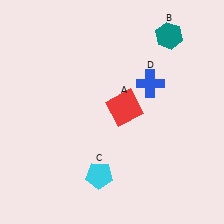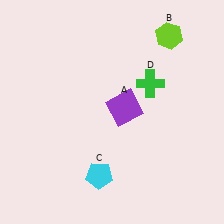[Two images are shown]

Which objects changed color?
A changed from red to purple. B changed from teal to lime. D changed from blue to green.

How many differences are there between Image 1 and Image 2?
There are 3 differences between the two images.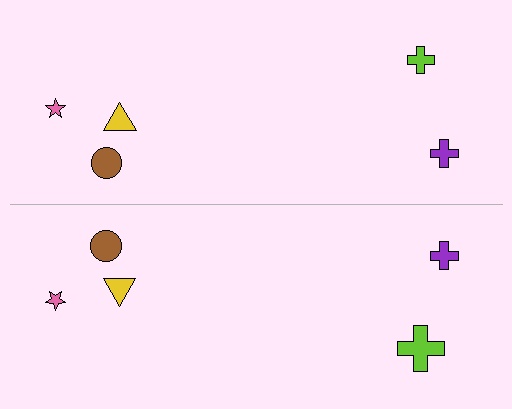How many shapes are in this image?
There are 10 shapes in this image.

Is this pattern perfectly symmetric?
No, the pattern is not perfectly symmetric. The lime cross on the bottom side has a different size than its mirror counterpart.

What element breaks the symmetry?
The lime cross on the bottom side has a different size than its mirror counterpart.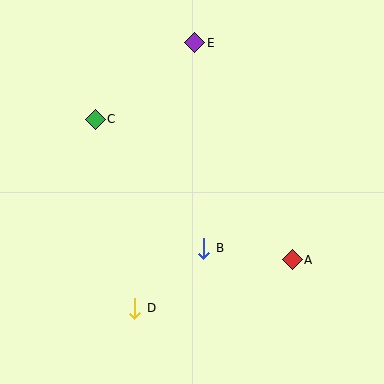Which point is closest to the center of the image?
Point B at (204, 248) is closest to the center.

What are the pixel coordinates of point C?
Point C is at (95, 119).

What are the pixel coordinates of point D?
Point D is at (135, 308).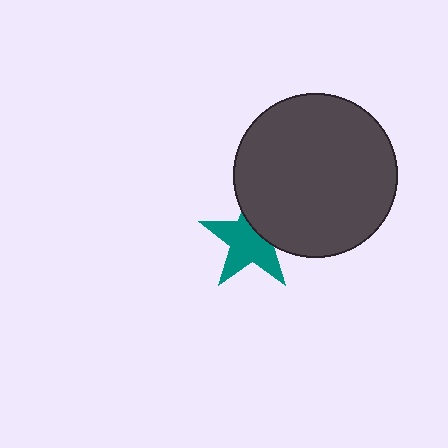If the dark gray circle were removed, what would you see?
You would see the complete teal star.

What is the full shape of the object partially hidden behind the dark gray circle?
The partially hidden object is a teal star.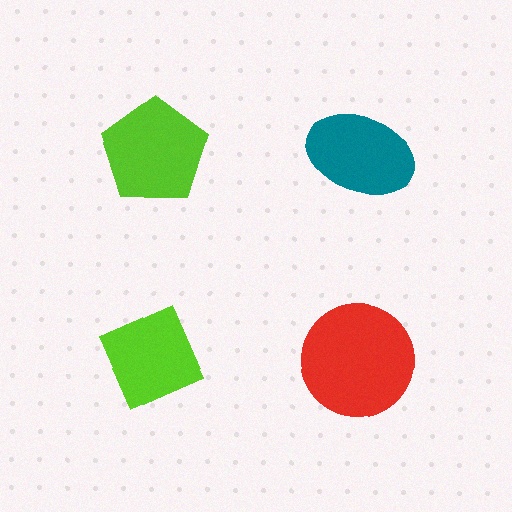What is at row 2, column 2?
A red circle.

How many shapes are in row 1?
2 shapes.